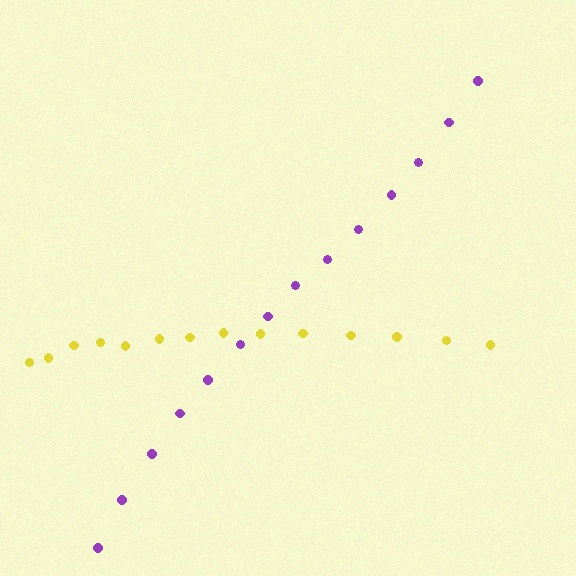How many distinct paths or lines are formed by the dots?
There are 2 distinct paths.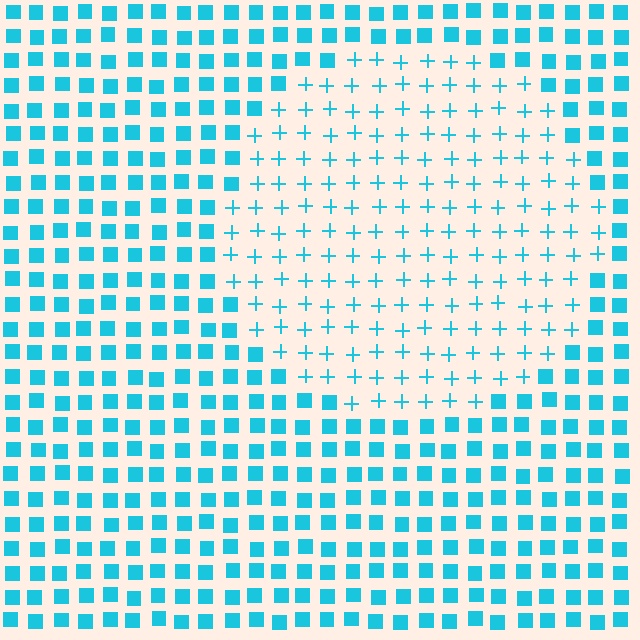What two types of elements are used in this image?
The image uses plus signs inside the circle region and squares outside it.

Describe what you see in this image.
The image is filled with small cyan elements arranged in a uniform grid. A circle-shaped region contains plus signs, while the surrounding area contains squares. The boundary is defined purely by the change in element shape.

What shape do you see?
I see a circle.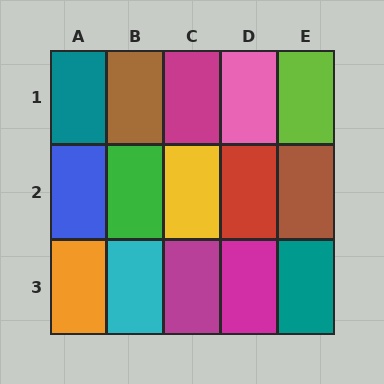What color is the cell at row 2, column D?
Red.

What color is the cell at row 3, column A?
Orange.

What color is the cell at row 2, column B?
Green.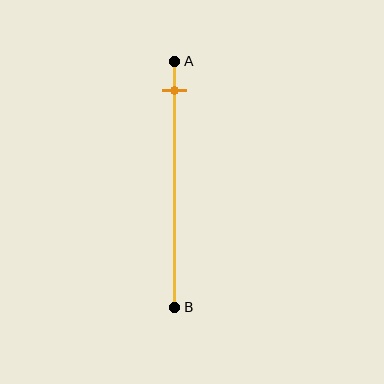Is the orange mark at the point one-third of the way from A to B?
No, the mark is at about 10% from A, not at the 33% one-third point.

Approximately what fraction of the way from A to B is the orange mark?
The orange mark is approximately 10% of the way from A to B.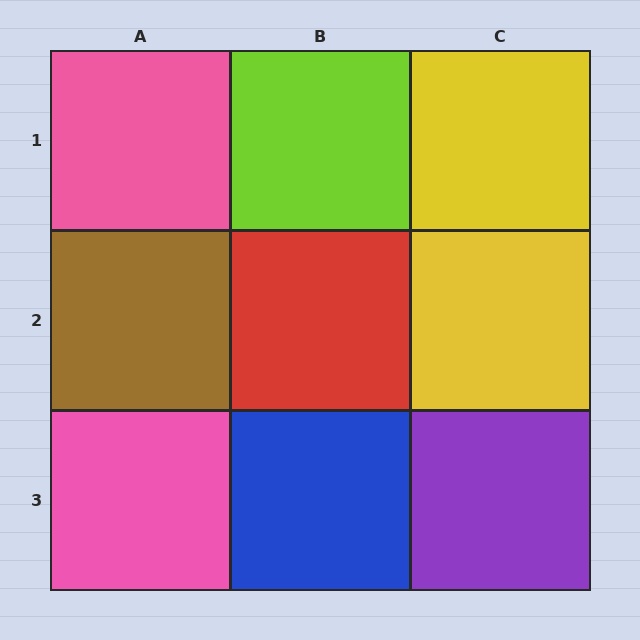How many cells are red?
1 cell is red.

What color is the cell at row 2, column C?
Yellow.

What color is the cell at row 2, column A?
Brown.